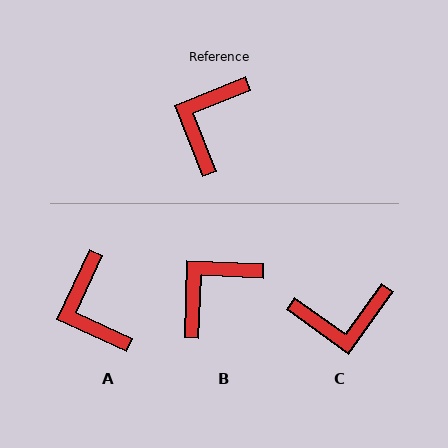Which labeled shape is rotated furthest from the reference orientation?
C, about 123 degrees away.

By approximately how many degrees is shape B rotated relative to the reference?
Approximately 24 degrees clockwise.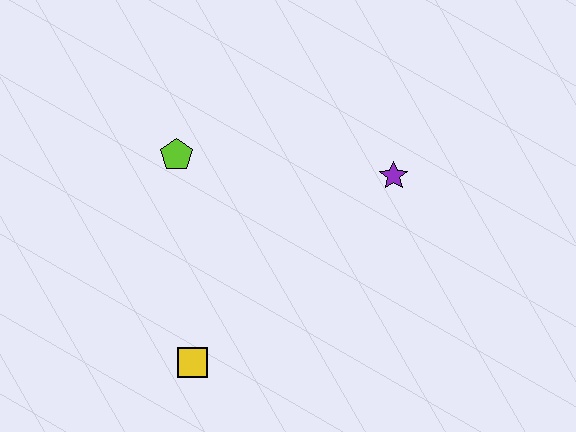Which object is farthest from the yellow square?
The purple star is farthest from the yellow square.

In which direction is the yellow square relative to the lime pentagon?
The yellow square is below the lime pentagon.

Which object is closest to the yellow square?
The lime pentagon is closest to the yellow square.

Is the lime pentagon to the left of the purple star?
Yes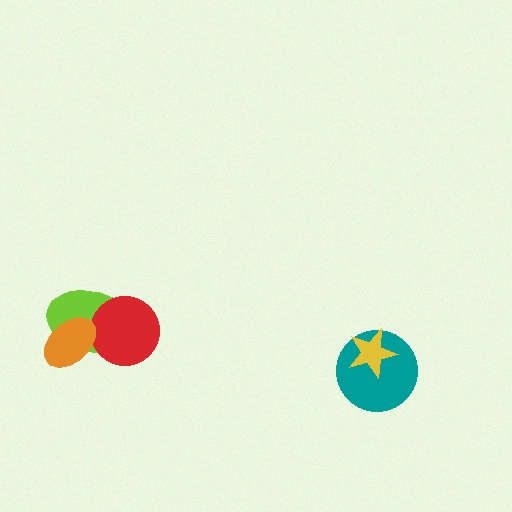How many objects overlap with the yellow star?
1 object overlaps with the yellow star.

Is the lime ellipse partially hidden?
Yes, it is partially covered by another shape.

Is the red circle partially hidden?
Yes, it is partially covered by another shape.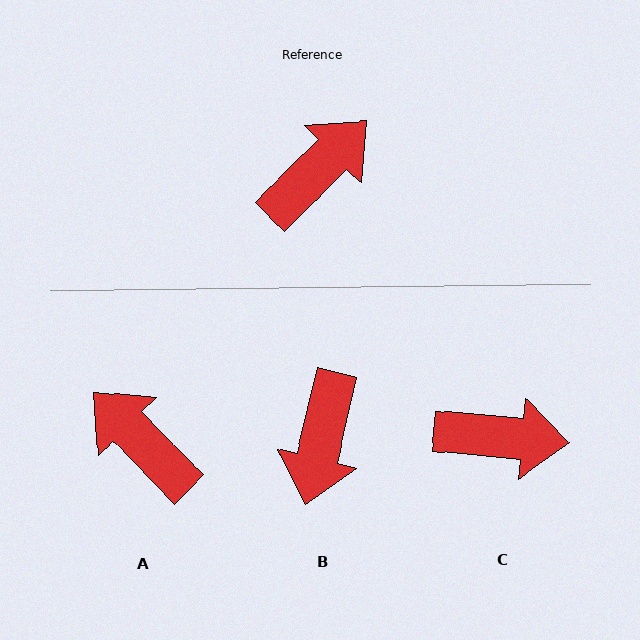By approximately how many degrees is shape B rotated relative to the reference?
Approximately 148 degrees clockwise.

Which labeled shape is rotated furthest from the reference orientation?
B, about 148 degrees away.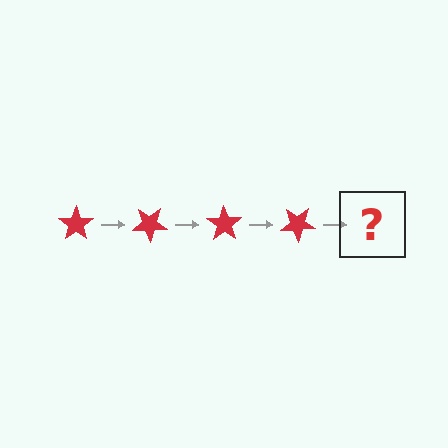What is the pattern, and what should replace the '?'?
The pattern is that the star rotates 35 degrees each step. The '?' should be a red star rotated 140 degrees.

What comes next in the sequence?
The next element should be a red star rotated 140 degrees.